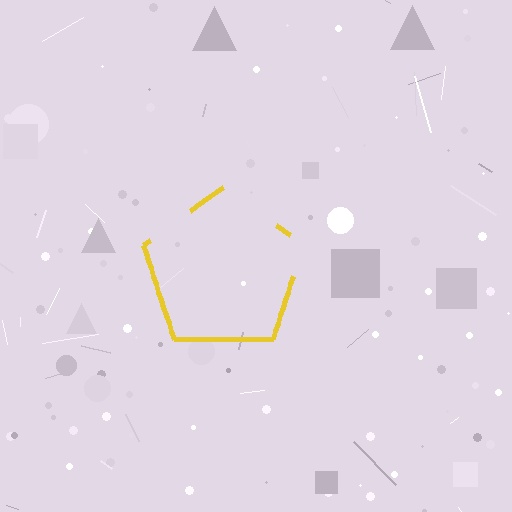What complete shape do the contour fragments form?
The contour fragments form a pentagon.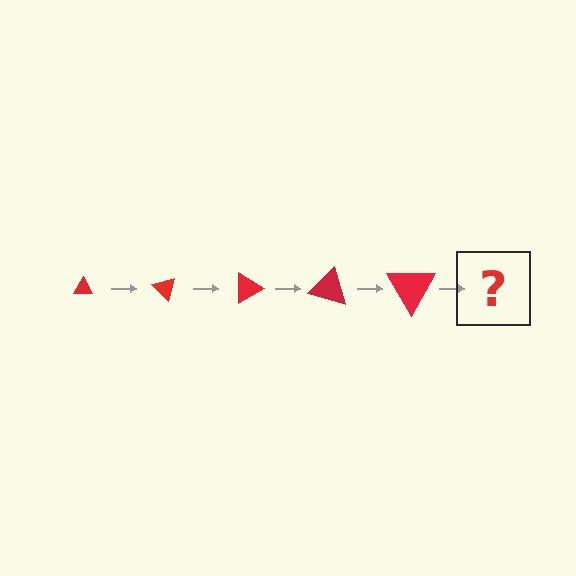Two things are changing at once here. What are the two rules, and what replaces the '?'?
The two rules are that the triangle grows larger each step and it rotates 45 degrees each step. The '?' should be a triangle, larger than the previous one and rotated 225 degrees from the start.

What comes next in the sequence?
The next element should be a triangle, larger than the previous one and rotated 225 degrees from the start.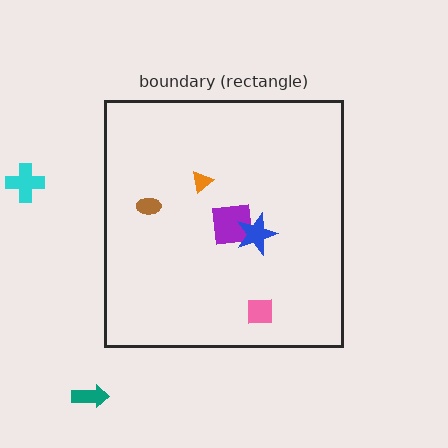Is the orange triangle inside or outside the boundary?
Inside.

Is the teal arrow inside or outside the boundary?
Outside.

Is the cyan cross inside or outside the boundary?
Outside.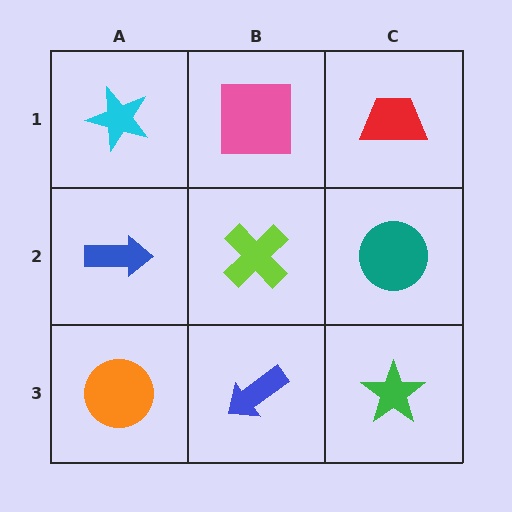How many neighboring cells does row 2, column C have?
3.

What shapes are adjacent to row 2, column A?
A cyan star (row 1, column A), an orange circle (row 3, column A), a lime cross (row 2, column B).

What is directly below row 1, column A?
A blue arrow.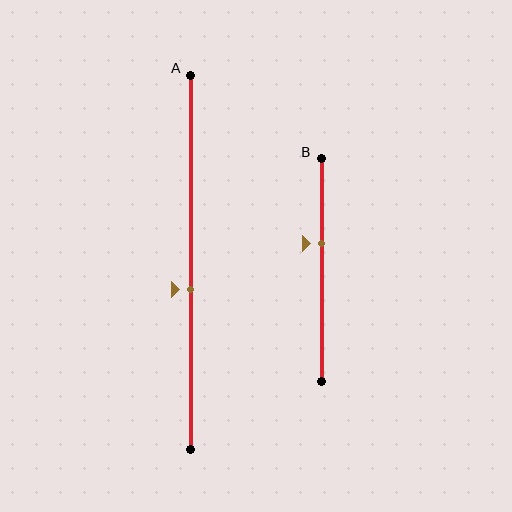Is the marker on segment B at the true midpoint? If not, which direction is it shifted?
No, the marker on segment B is shifted upward by about 12% of the segment length.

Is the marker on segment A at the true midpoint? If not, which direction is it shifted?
No, the marker on segment A is shifted downward by about 7% of the segment length.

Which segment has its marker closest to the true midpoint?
Segment A has its marker closest to the true midpoint.